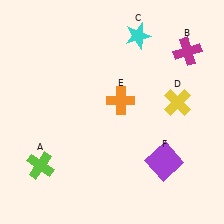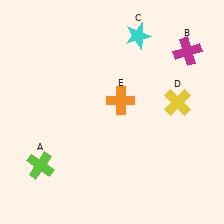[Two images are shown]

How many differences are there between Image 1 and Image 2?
There is 1 difference between the two images.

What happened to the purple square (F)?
The purple square (F) was removed in Image 2. It was in the bottom-right area of Image 1.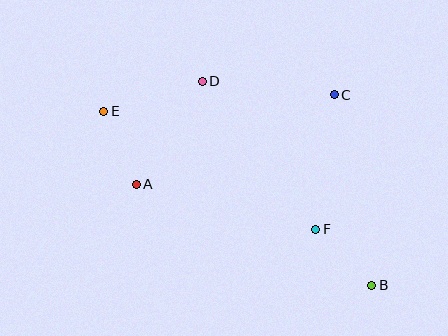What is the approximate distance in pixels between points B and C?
The distance between B and C is approximately 194 pixels.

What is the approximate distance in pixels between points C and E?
The distance between C and E is approximately 231 pixels.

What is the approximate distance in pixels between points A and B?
The distance between A and B is approximately 256 pixels.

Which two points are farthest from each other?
Points B and E are farthest from each other.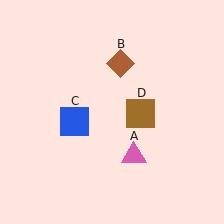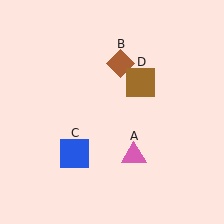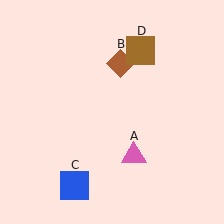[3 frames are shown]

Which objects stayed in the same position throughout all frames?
Pink triangle (object A) and brown diamond (object B) remained stationary.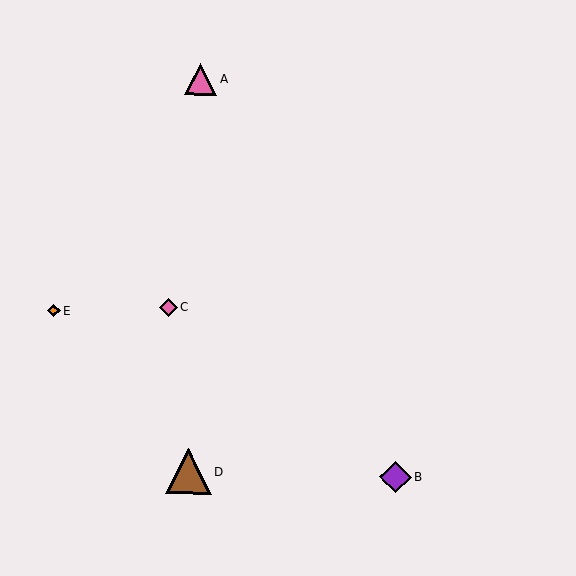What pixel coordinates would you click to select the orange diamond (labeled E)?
Click at (54, 310) to select the orange diamond E.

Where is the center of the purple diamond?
The center of the purple diamond is at (395, 477).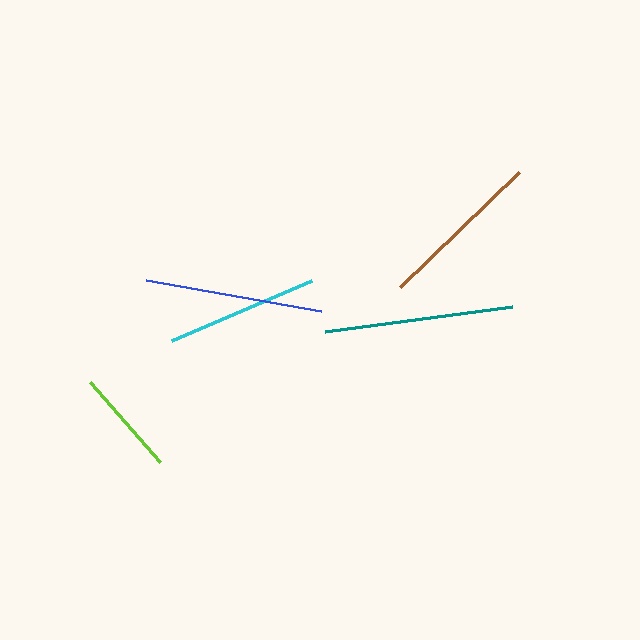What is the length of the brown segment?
The brown segment is approximately 165 pixels long.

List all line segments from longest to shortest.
From longest to shortest: teal, blue, brown, cyan, lime.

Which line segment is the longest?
The teal line is the longest at approximately 189 pixels.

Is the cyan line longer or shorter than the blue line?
The blue line is longer than the cyan line.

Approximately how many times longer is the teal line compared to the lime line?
The teal line is approximately 1.8 times the length of the lime line.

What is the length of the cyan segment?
The cyan segment is approximately 152 pixels long.